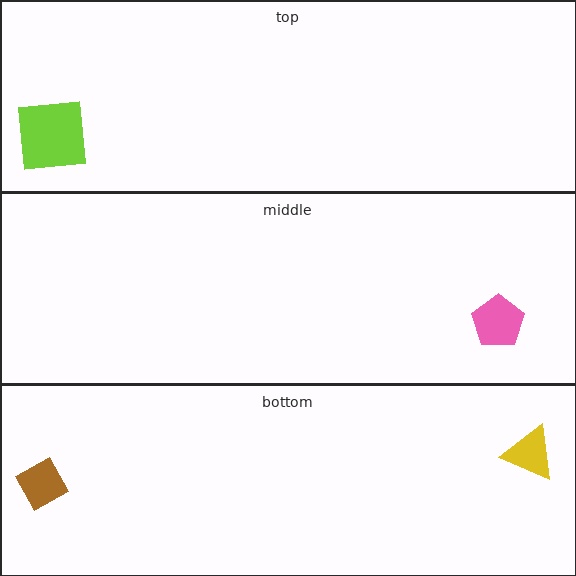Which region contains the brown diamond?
The bottom region.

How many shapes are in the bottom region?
2.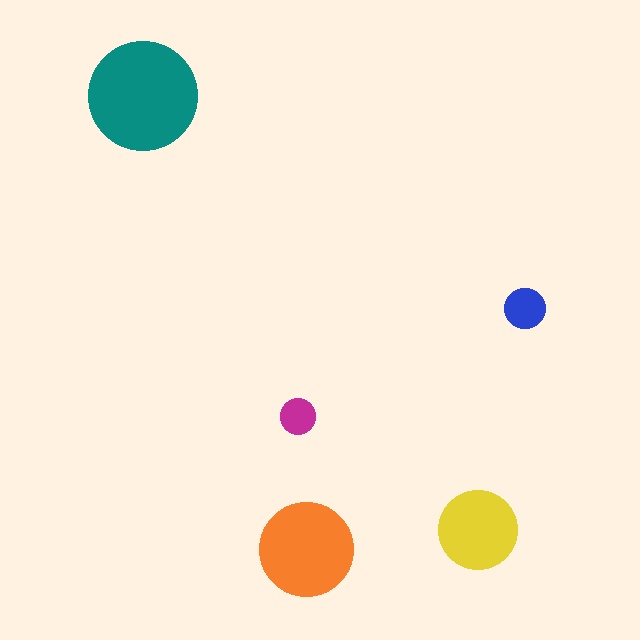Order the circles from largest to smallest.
the teal one, the orange one, the yellow one, the blue one, the magenta one.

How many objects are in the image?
There are 5 objects in the image.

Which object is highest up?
The teal circle is topmost.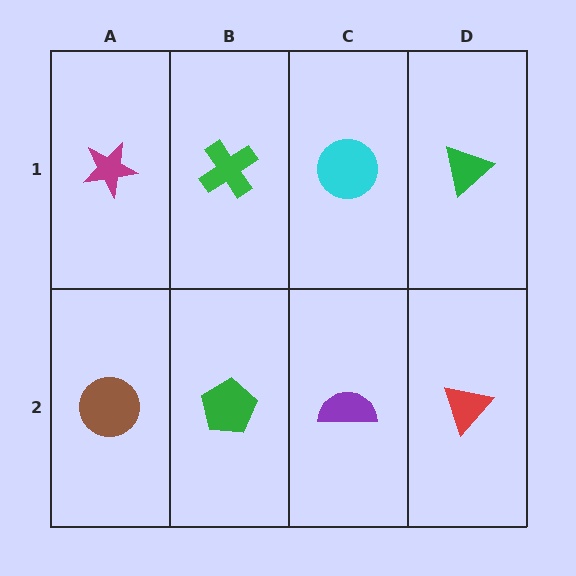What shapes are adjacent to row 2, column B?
A green cross (row 1, column B), a brown circle (row 2, column A), a purple semicircle (row 2, column C).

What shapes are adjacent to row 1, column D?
A red triangle (row 2, column D), a cyan circle (row 1, column C).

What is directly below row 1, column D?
A red triangle.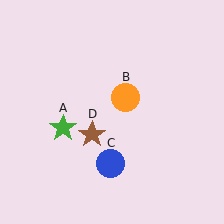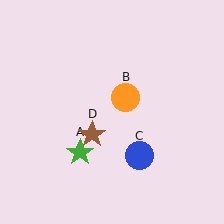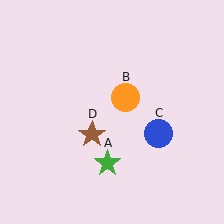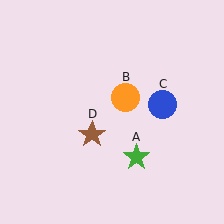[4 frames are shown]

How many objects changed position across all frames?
2 objects changed position: green star (object A), blue circle (object C).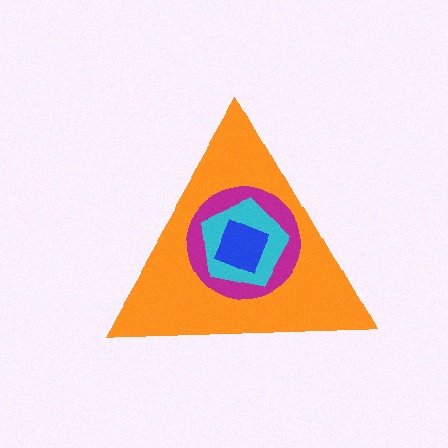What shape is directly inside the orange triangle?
The magenta circle.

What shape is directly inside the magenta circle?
The cyan pentagon.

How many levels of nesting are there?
4.